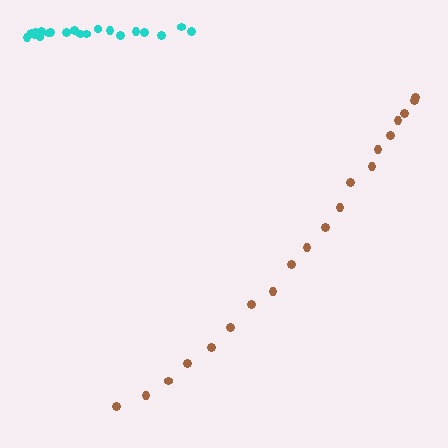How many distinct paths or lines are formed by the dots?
There are 2 distinct paths.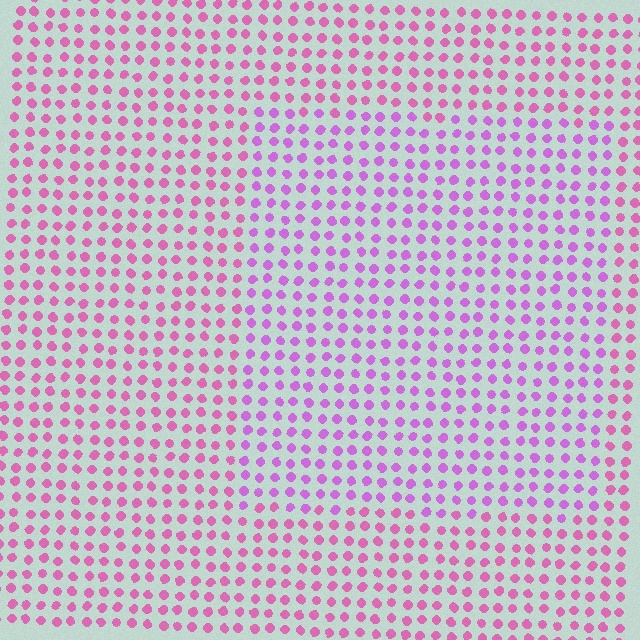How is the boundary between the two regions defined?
The boundary is defined purely by a slight shift in hue (about 29 degrees). Spacing, size, and orientation are identical on both sides.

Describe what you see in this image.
The image is filled with small pink elements in a uniform arrangement. A rectangle-shaped region is visible where the elements are tinted to a slightly different hue, forming a subtle color boundary.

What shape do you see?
I see a rectangle.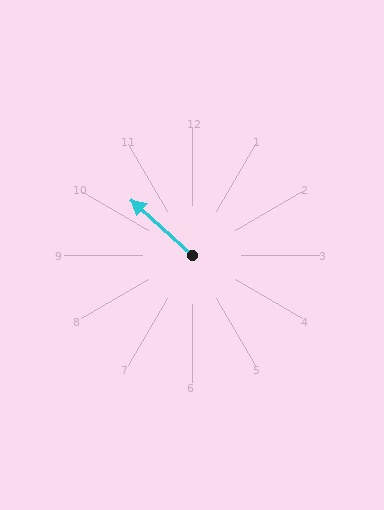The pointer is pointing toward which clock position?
Roughly 10 o'clock.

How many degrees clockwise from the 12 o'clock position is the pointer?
Approximately 312 degrees.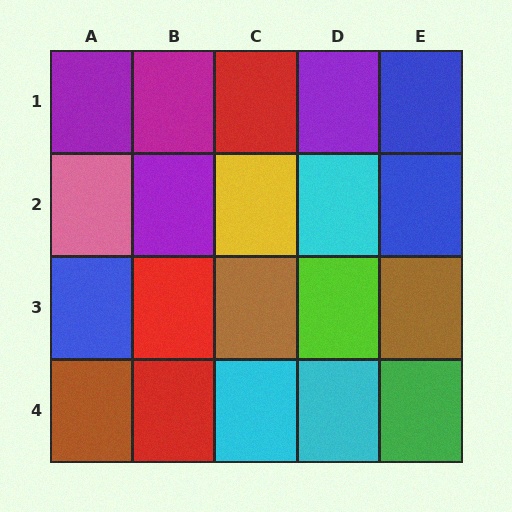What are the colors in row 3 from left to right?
Blue, red, brown, lime, brown.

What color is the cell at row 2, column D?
Cyan.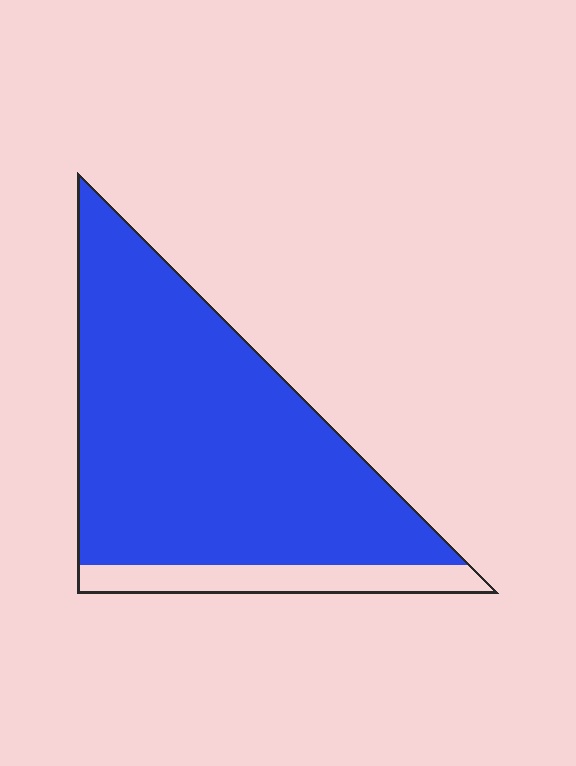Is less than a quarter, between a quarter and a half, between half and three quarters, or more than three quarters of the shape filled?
More than three quarters.